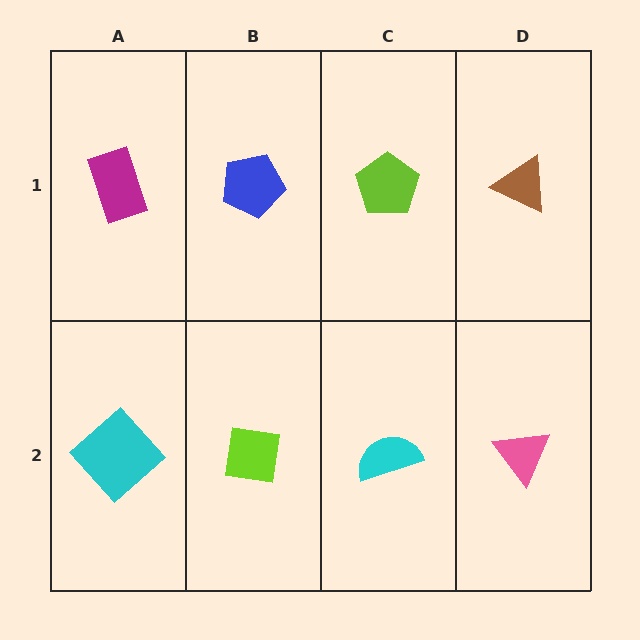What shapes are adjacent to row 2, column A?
A magenta rectangle (row 1, column A), a lime square (row 2, column B).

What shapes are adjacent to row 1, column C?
A cyan semicircle (row 2, column C), a blue pentagon (row 1, column B), a brown triangle (row 1, column D).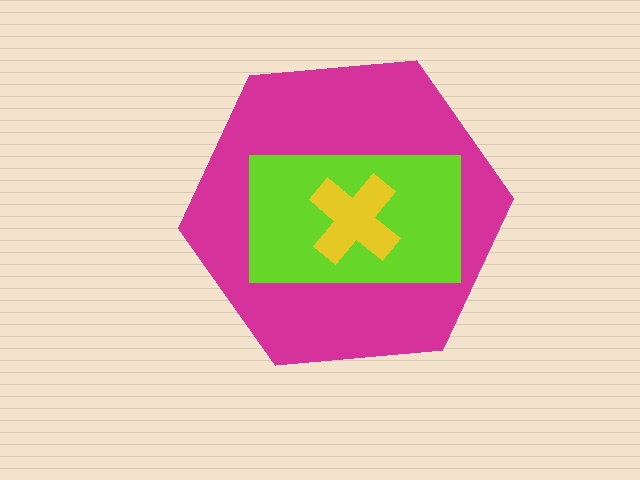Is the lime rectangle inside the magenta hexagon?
Yes.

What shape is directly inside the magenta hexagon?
The lime rectangle.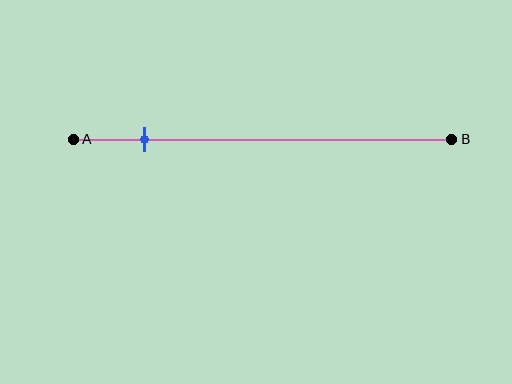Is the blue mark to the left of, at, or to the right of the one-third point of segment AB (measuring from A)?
The blue mark is to the left of the one-third point of segment AB.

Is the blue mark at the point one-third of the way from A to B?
No, the mark is at about 20% from A, not at the 33% one-third point.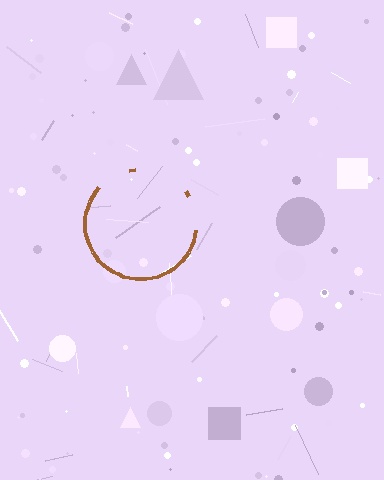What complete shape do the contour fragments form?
The contour fragments form a circle.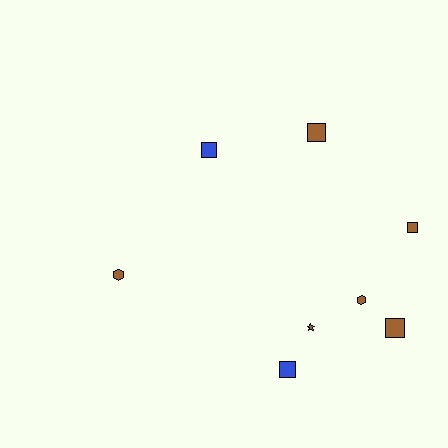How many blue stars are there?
There are no blue stars.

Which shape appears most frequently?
Square, with 5 objects.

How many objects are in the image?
There are 8 objects.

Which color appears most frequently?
Brown, with 6 objects.